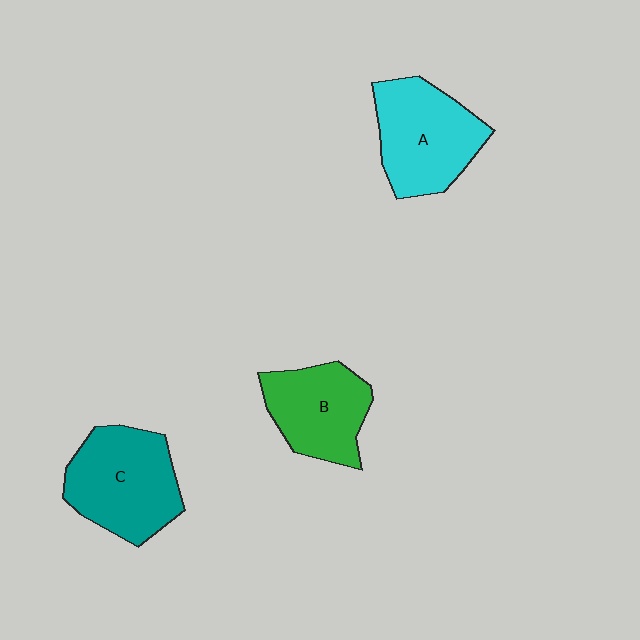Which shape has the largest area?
Shape C (teal).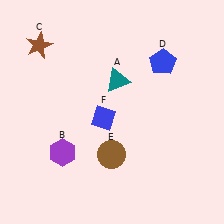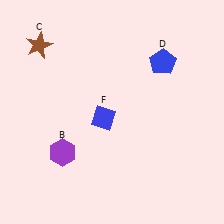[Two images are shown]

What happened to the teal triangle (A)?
The teal triangle (A) was removed in Image 2. It was in the top-right area of Image 1.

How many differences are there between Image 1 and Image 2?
There are 2 differences between the two images.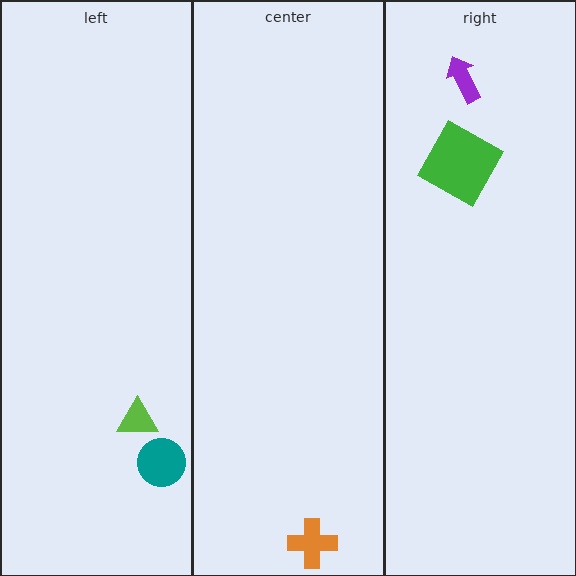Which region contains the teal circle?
The left region.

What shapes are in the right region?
The purple arrow, the green square.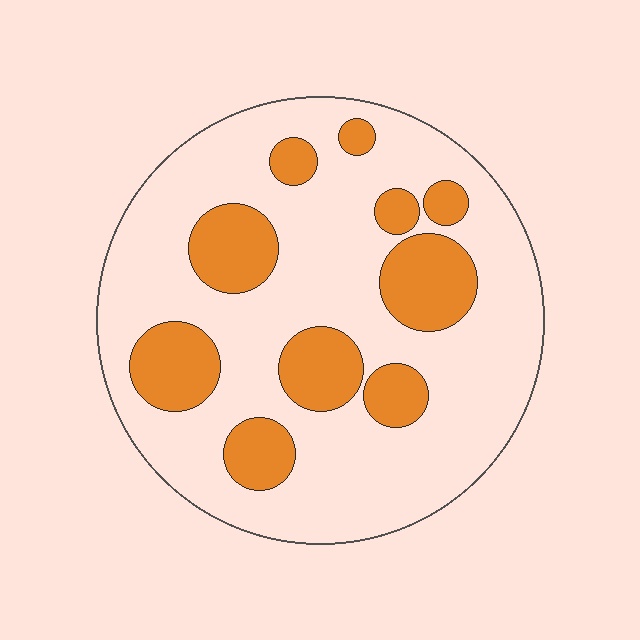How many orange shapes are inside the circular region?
10.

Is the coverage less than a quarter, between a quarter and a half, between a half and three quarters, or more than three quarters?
Between a quarter and a half.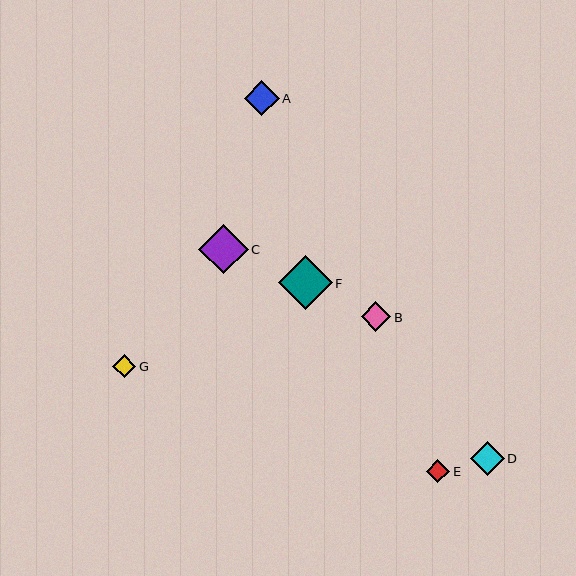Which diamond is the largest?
Diamond F is the largest with a size of approximately 54 pixels.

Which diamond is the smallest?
Diamond E is the smallest with a size of approximately 23 pixels.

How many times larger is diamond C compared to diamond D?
Diamond C is approximately 1.4 times the size of diamond D.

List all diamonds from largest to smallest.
From largest to smallest: F, C, A, D, B, G, E.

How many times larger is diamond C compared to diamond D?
Diamond C is approximately 1.4 times the size of diamond D.